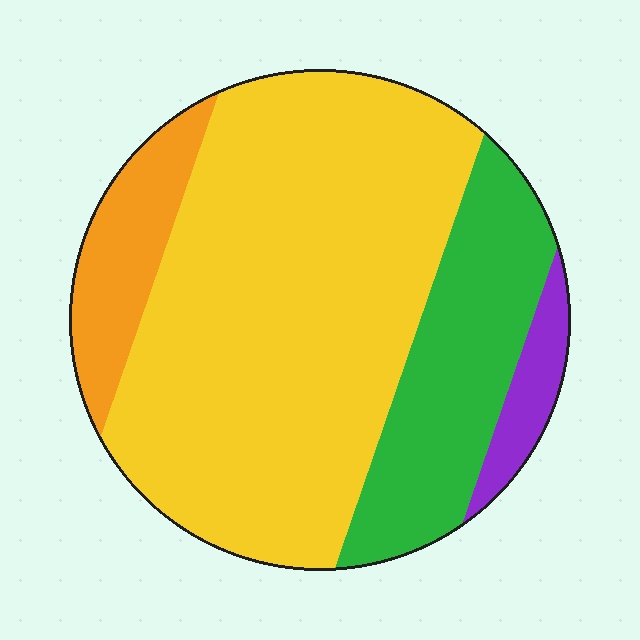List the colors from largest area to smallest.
From largest to smallest: yellow, green, orange, purple.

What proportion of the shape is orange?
Orange takes up about one tenth (1/10) of the shape.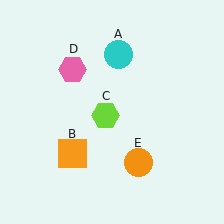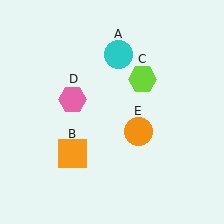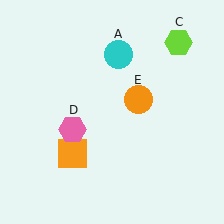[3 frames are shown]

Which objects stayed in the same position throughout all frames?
Cyan circle (object A) and orange square (object B) remained stationary.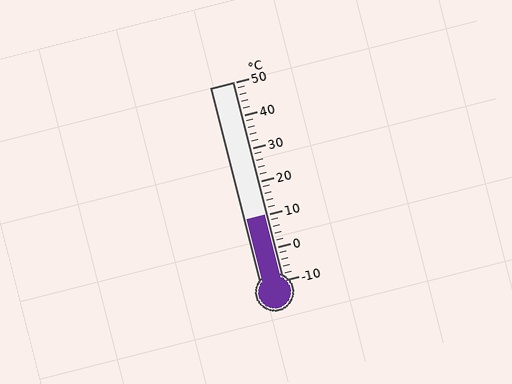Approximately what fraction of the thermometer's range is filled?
The thermometer is filled to approximately 35% of its range.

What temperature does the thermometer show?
The thermometer shows approximately 10°C.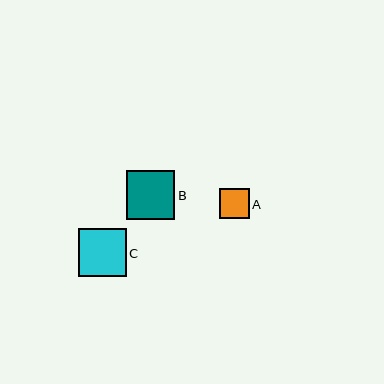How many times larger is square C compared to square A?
Square C is approximately 1.6 times the size of square A.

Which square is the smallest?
Square A is the smallest with a size of approximately 30 pixels.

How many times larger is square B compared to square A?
Square B is approximately 1.6 times the size of square A.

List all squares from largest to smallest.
From largest to smallest: B, C, A.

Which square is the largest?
Square B is the largest with a size of approximately 48 pixels.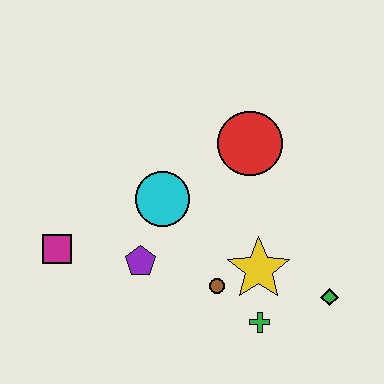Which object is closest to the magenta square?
The purple pentagon is closest to the magenta square.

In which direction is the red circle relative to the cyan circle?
The red circle is to the right of the cyan circle.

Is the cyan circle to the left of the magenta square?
No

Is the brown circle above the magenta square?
No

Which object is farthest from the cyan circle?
The green diamond is farthest from the cyan circle.